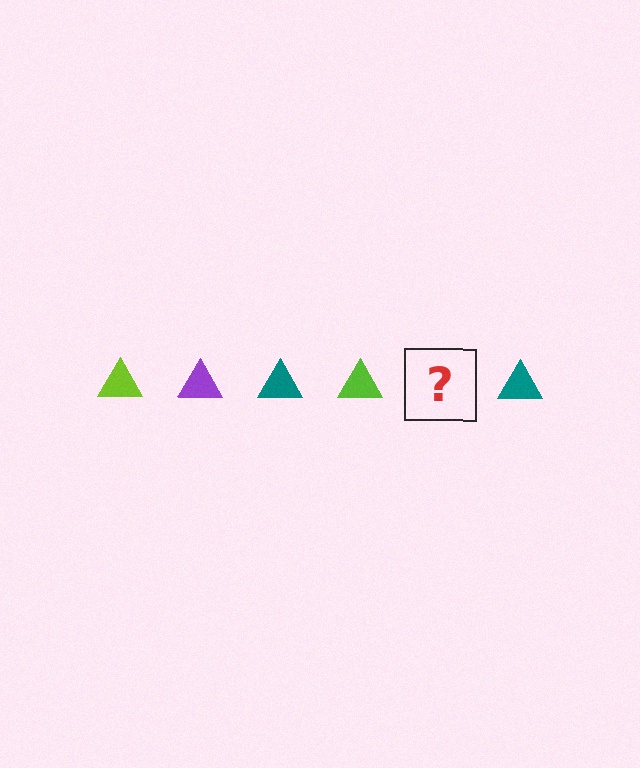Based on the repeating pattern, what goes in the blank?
The blank should be a purple triangle.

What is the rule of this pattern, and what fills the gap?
The rule is that the pattern cycles through lime, purple, teal triangles. The gap should be filled with a purple triangle.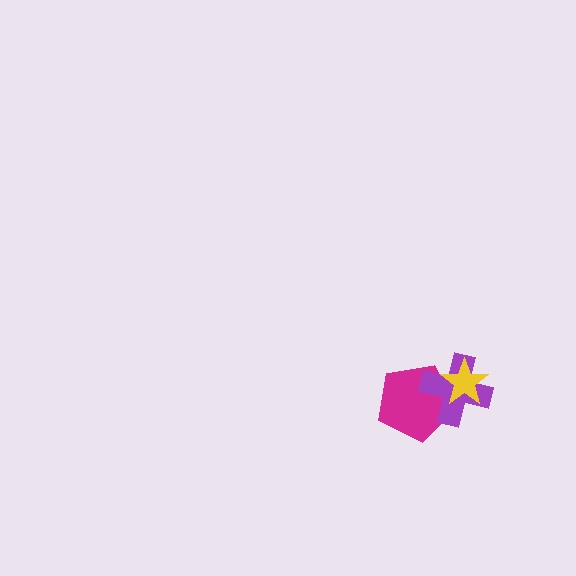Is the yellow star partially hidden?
No, no other shape covers it.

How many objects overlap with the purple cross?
2 objects overlap with the purple cross.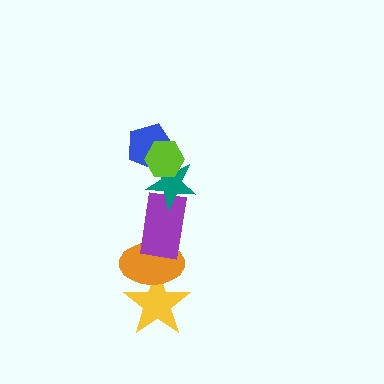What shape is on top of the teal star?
The blue pentagon is on top of the teal star.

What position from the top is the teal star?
The teal star is 3rd from the top.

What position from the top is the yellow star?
The yellow star is 6th from the top.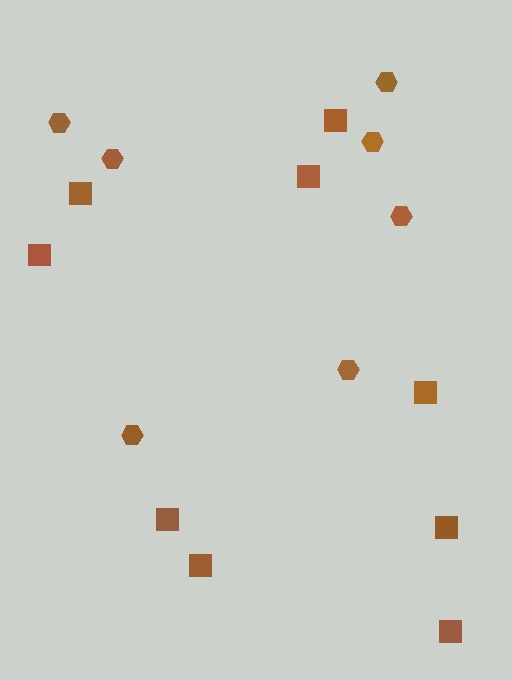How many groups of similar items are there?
There are 2 groups: one group of hexagons (7) and one group of squares (9).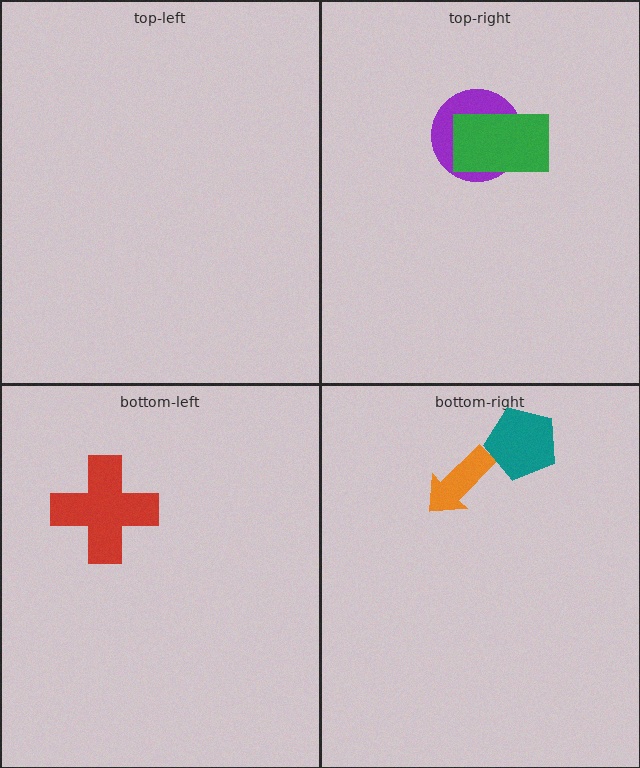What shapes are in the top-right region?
The purple circle, the green rectangle.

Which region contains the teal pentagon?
The bottom-right region.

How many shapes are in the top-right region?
2.